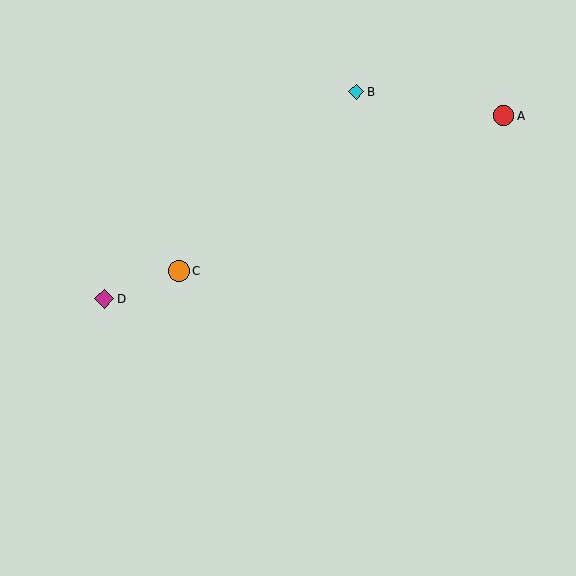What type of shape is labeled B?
Shape B is a cyan diamond.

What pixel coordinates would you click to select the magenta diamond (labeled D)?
Click at (104, 299) to select the magenta diamond D.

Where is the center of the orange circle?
The center of the orange circle is at (179, 271).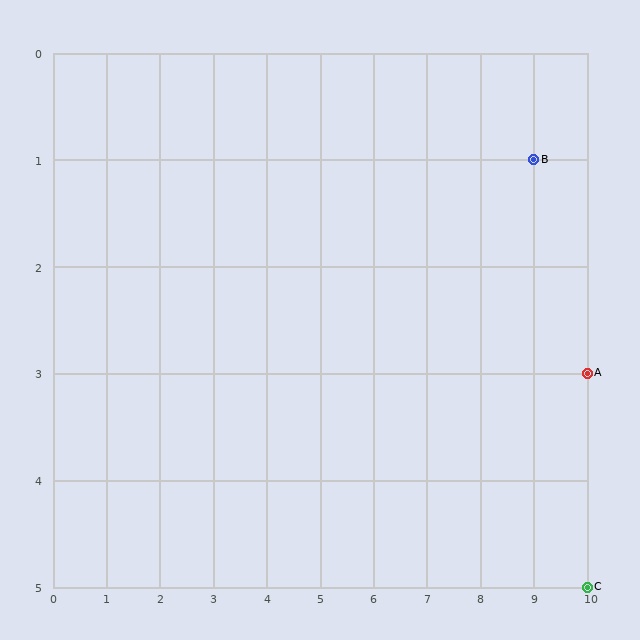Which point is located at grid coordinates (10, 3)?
Point A is at (10, 3).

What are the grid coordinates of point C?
Point C is at grid coordinates (10, 5).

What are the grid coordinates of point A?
Point A is at grid coordinates (10, 3).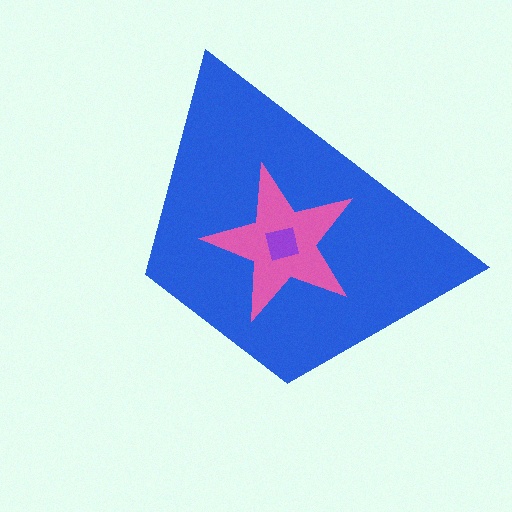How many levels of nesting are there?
3.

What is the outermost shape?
The blue trapezoid.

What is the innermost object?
The purple square.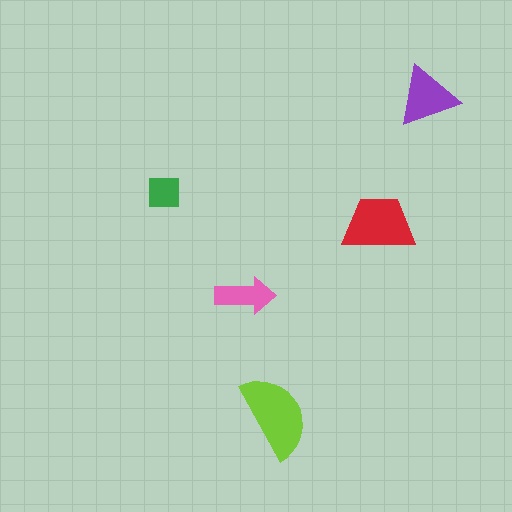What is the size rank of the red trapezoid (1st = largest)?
2nd.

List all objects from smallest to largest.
The green square, the pink arrow, the purple triangle, the red trapezoid, the lime semicircle.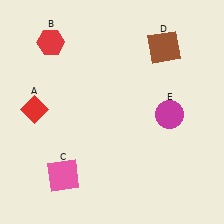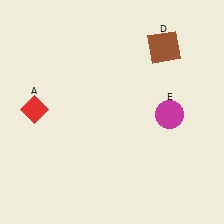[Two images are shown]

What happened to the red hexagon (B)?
The red hexagon (B) was removed in Image 2. It was in the top-left area of Image 1.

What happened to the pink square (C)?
The pink square (C) was removed in Image 2. It was in the bottom-left area of Image 1.